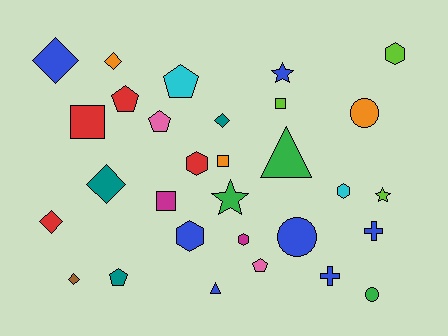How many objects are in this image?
There are 30 objects.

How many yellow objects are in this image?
There are no yellow objects.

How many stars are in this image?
There are 3 stars.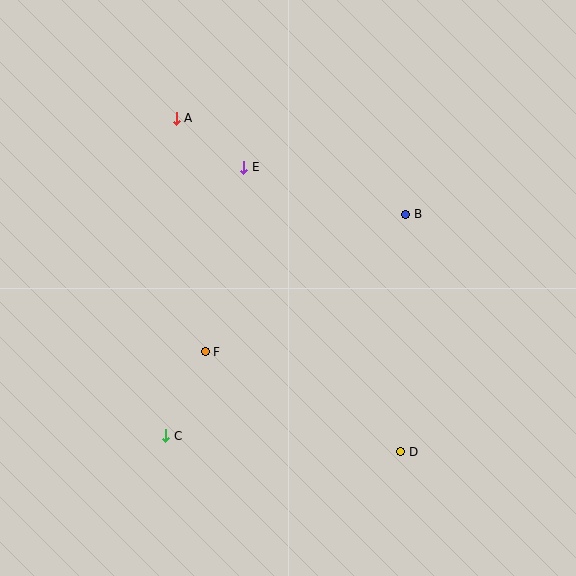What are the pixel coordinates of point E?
Point E is at (244, 167).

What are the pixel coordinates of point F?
Point F is at (205, 352).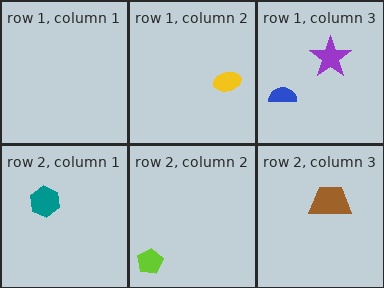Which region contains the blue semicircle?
The row 1, column 3 region.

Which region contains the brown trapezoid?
The row 2, column 3 region.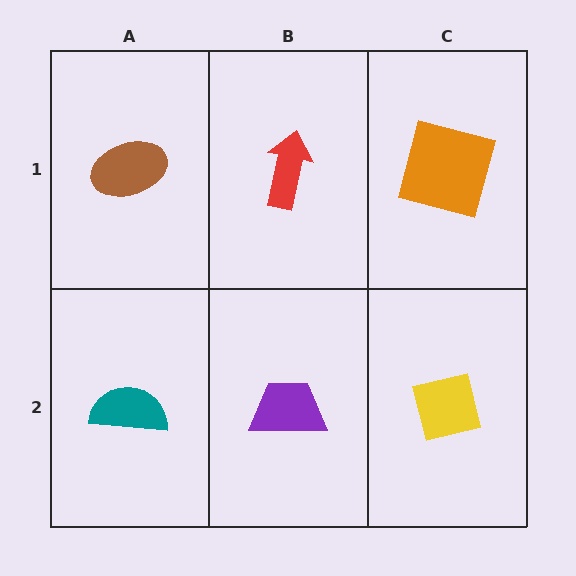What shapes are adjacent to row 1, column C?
A yellow square (row 2, column C), a red arrow (row 1, column B).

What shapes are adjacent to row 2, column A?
A brown ellipse (row 1, column A), a purple trapezoid (row 2, column B).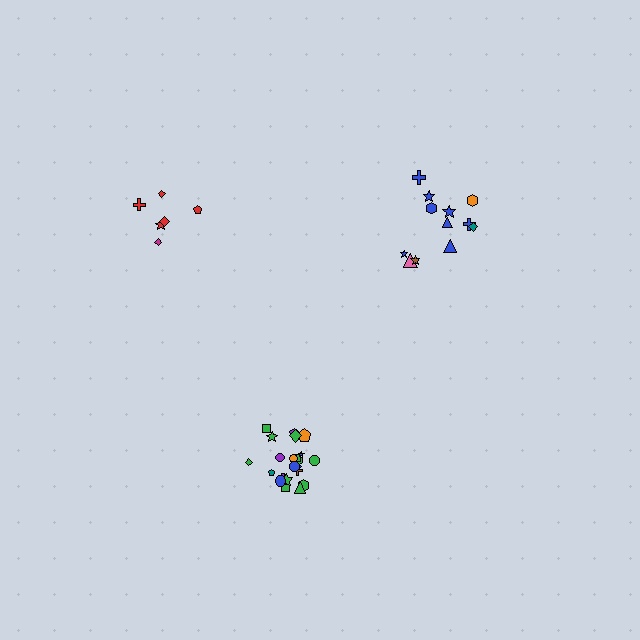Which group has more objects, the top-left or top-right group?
The top-right group.